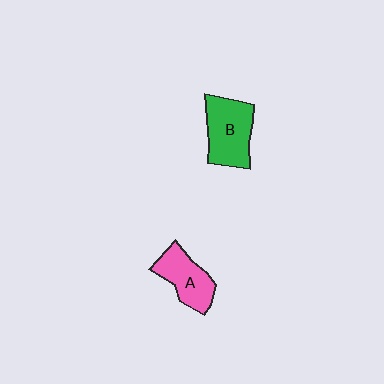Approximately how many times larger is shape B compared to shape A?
Approximately 1.3 times.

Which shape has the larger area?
Shape B (green).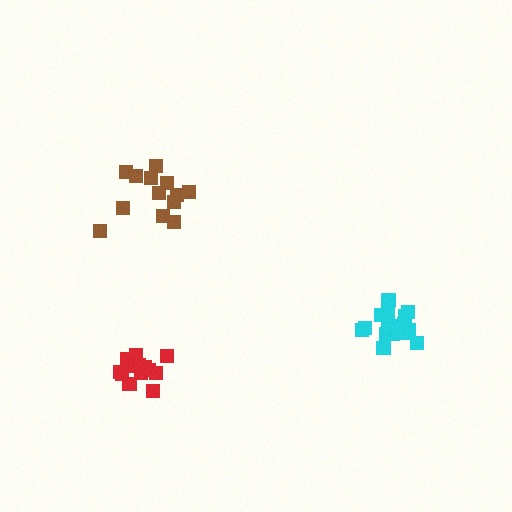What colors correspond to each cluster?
The clusters are colored: red, cyan, brown.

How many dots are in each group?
Group 1: 14 dots, Group 2: 17 dots, Group 3: 13 dots (44 total).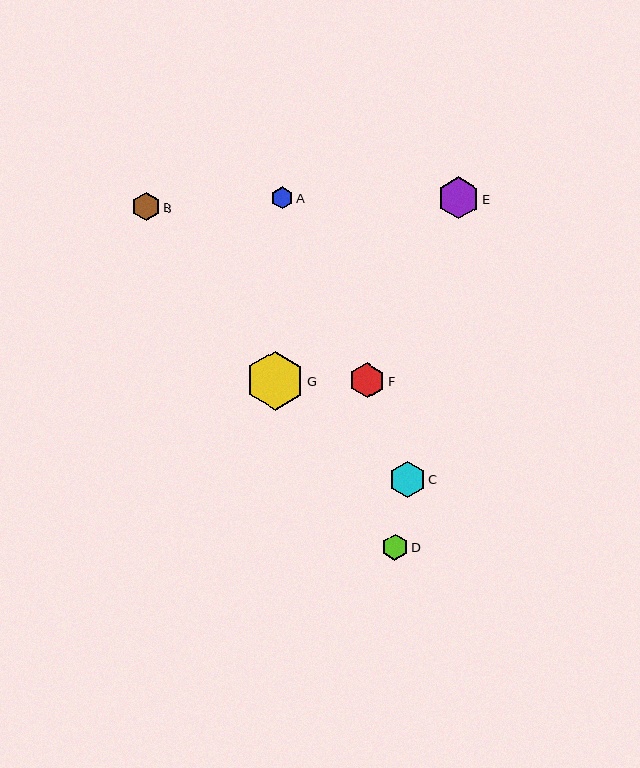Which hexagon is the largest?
Hexagon G is the largest with a size of approximately 58 pixels.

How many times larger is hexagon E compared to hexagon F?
Hexagon E is approximately 1.2 times the size of hexagon F.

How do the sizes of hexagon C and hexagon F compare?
Hexagon C and hexagon F are approximately the same size.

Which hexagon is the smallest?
Hexagon A is the smallest with a size of approximately 22 pixels.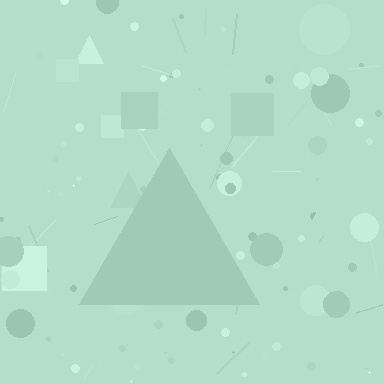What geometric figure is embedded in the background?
A triangle is embedded in the background.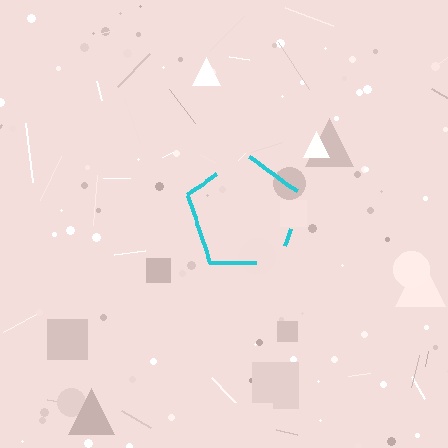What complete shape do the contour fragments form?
The contour fragments form a pentagon.